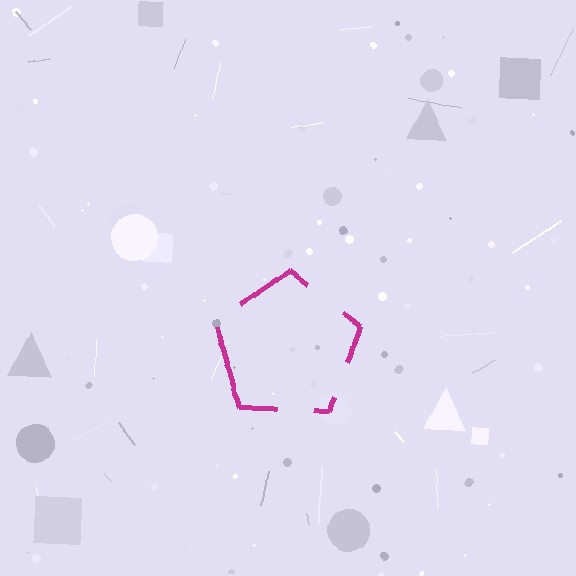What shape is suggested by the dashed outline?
The dashed outline suggests a pentagon.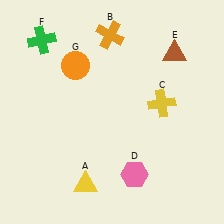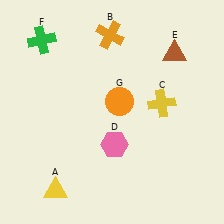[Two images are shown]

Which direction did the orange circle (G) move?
The orange circle (G) moved right.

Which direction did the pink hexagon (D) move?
The pink hexagon (D) moved up.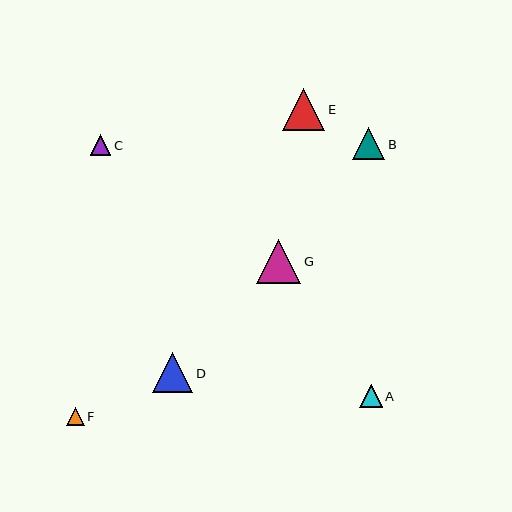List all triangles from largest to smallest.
From largest to smallest: G, E, D, B, A, C, F.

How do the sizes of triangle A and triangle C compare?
Triangle A and triangle C are approximately the same size.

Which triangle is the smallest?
Triangle F is the smallest with a size of approximately 18 pixels.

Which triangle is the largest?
Triangle G is the largest with a size of approximately 45 pixels.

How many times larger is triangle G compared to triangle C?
Triangle G is approximately 2.1 times the size of triangle C.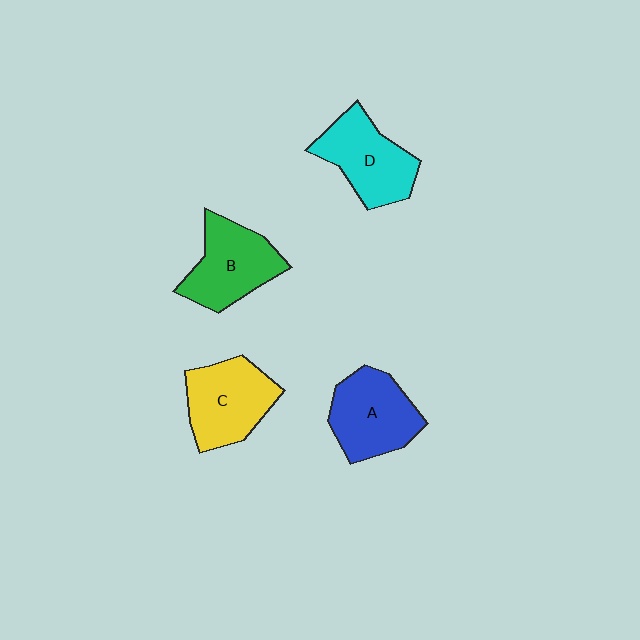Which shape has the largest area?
Shape C (yellow).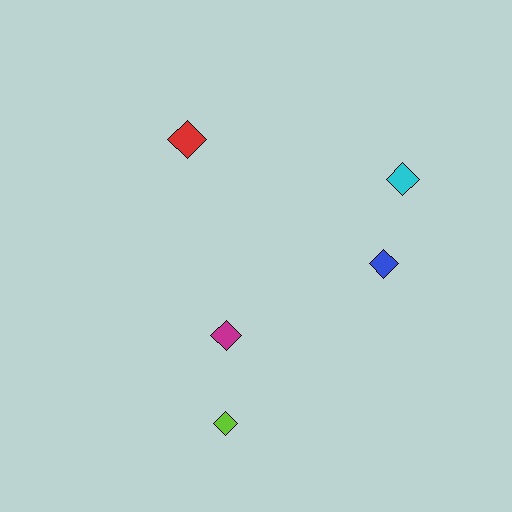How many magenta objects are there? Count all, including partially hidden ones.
There is 1 magenta object.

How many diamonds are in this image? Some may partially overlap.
There are 5 diamonds.